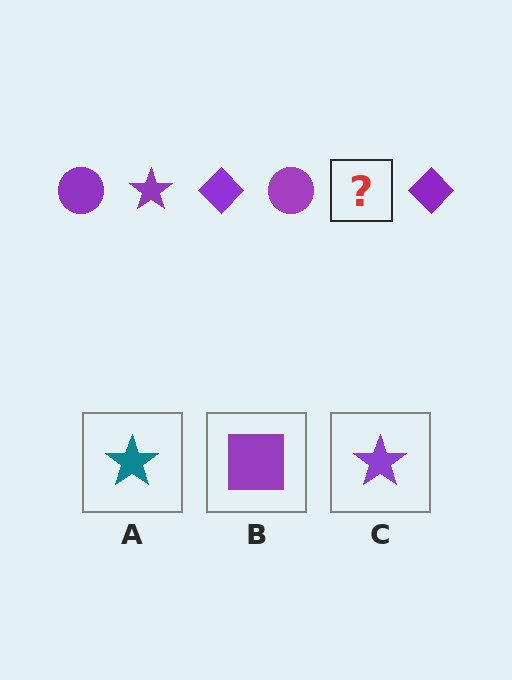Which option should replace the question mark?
Option C.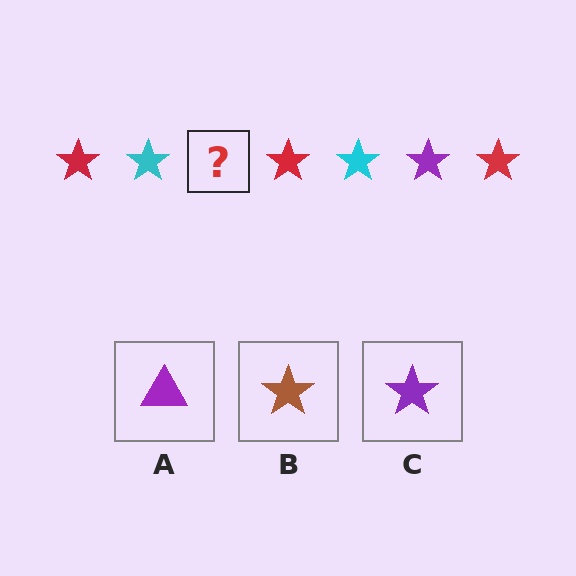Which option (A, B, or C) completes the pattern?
C.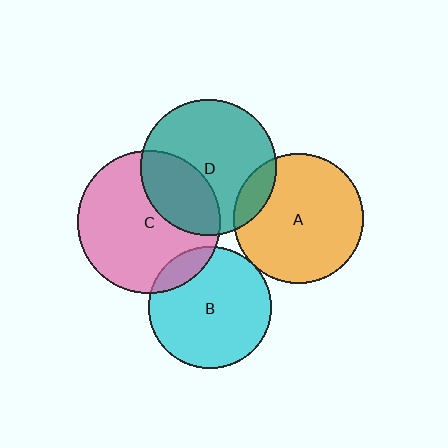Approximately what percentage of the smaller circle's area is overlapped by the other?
Approximately 15%.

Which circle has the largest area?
Circle C (pink).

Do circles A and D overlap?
Yes.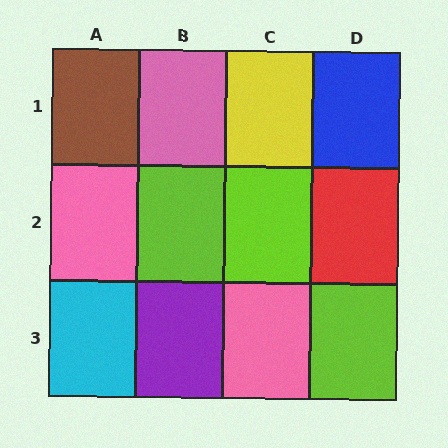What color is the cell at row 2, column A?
Pink.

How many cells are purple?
1 cell is purple.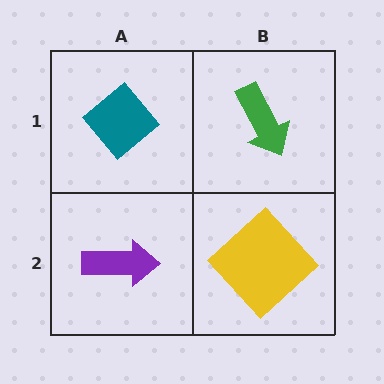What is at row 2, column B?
A yellow diamond.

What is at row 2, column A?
A purple arrow.